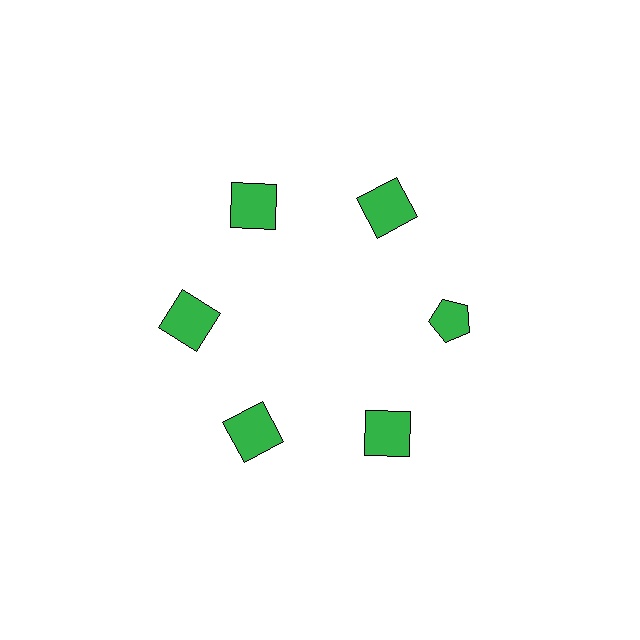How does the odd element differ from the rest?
It has a different shape: pentagon instead of square.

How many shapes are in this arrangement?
There are 6 shapes arranged in a ring pattern.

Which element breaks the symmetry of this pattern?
The green pentagon at roughly the 3 o'clock position breaks the symmetry. All other shapes are green squares.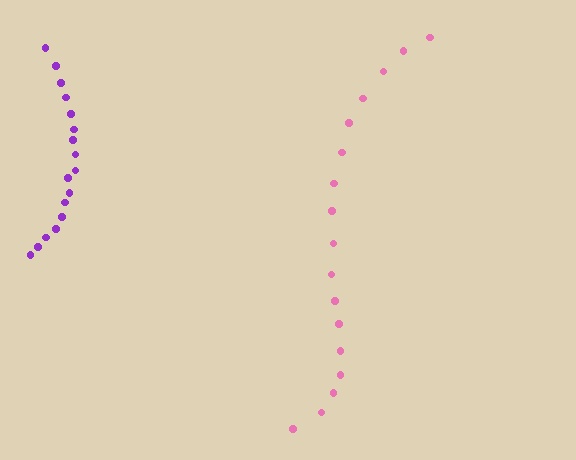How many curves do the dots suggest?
There are 2 distinct paths.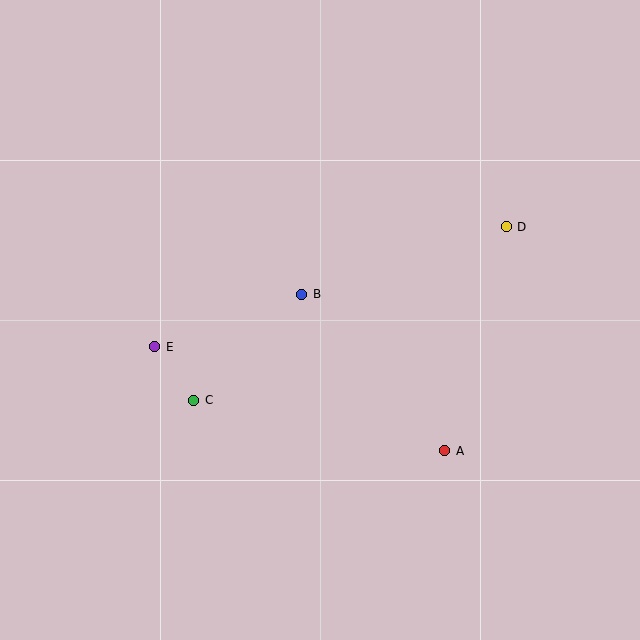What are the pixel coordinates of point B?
Point B is at (302, 294).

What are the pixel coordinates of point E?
Point E is at (155, 347).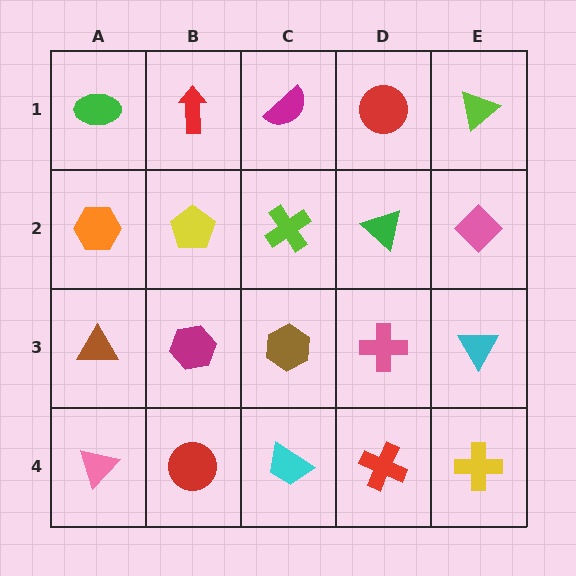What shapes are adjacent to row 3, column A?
An orange hexagon (row 2, column A), a pink triangle (row 4, column A), a magenta hexagon (row 3, column B).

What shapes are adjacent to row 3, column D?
A green triangle (row 2, column D), a red cross (row 4, column D), a brown hexagon (row 3, column C), a cyan triangle (row 3, column E).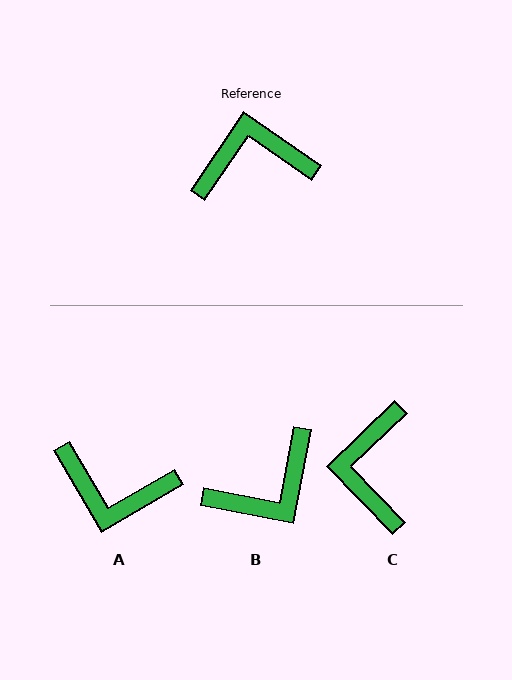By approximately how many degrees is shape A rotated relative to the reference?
Approximately 155 degrees counter-clockwise.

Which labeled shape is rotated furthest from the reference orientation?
B, about 157 degrees away.